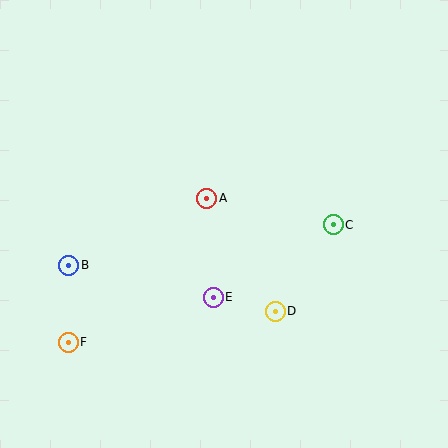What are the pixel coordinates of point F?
Point F is at (68, 342).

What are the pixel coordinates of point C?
Point C is at (333, 225).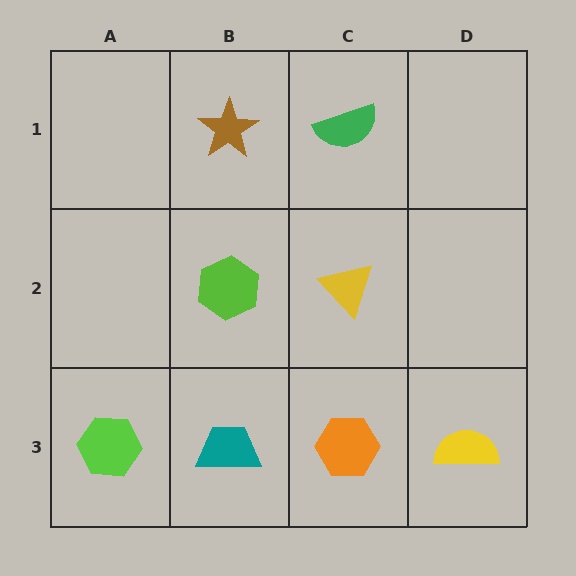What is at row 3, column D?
A yellow semicircle.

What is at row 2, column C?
A yellow triangle.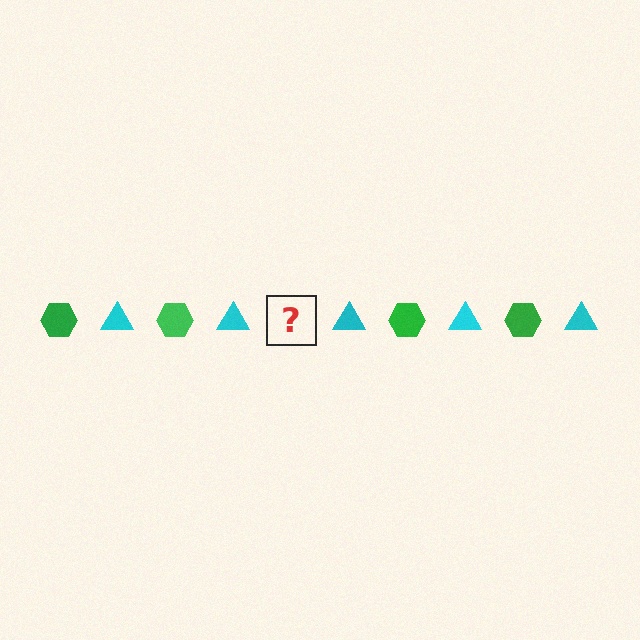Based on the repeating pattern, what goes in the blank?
The blank should be a green hexagon.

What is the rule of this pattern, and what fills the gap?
The rule is that the pattern alternates between green hexagon and cyan triangle. The gap should be filled with a green hexagon.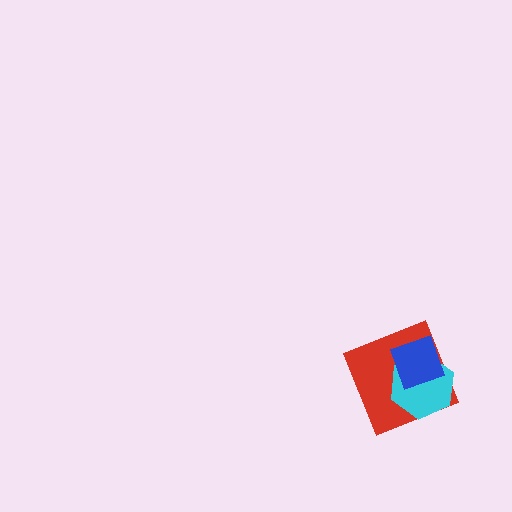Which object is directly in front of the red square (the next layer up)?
The cyan hexagon is directly in front of the red square.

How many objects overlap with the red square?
2 objects overlap with the red square.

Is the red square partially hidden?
Yes, it is partially covered by another shape.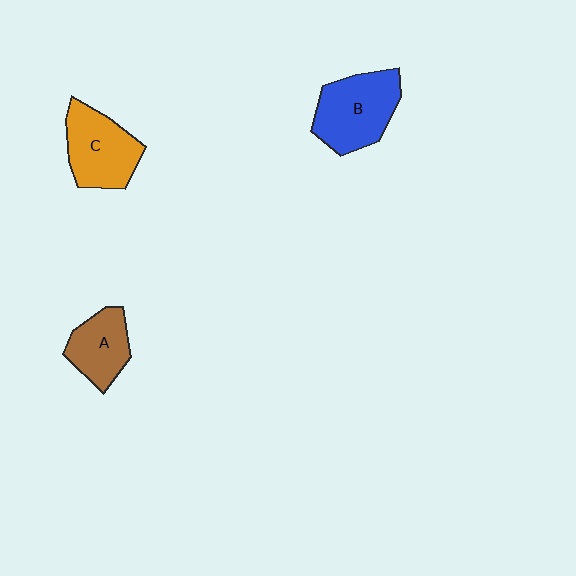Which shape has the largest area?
Shape B (blue).